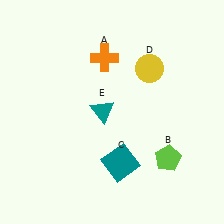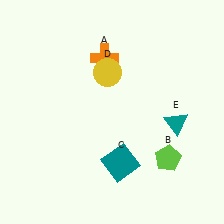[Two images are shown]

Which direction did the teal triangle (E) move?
The teal triangle (E) moved right.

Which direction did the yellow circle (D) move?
The yellow circle (D) moved left.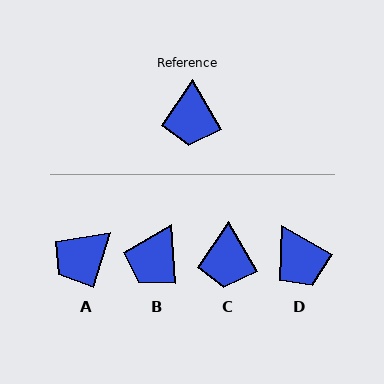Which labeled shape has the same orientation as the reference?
C.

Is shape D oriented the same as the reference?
No, it is off by about 31 degrees.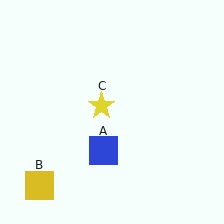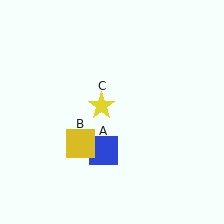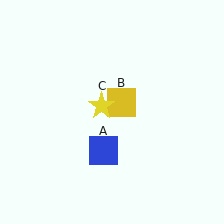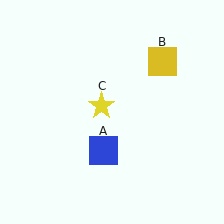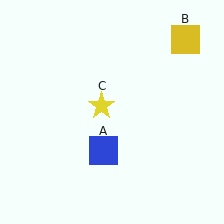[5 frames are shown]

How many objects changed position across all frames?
1 object changed position: yellow square (object B).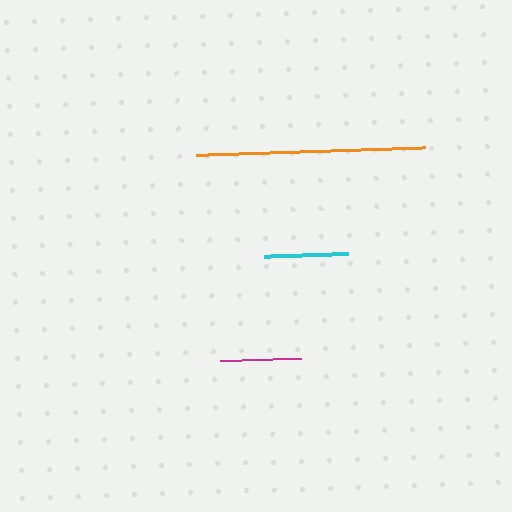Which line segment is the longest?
The orange line is the longest at approximately 228 pixels.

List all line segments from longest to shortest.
From longest to shortest: orange, cyan, magenta.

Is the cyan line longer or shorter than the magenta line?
The cyan line is longer than the magenta line.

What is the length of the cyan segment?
The cyan segment is approximately 84 pixels long.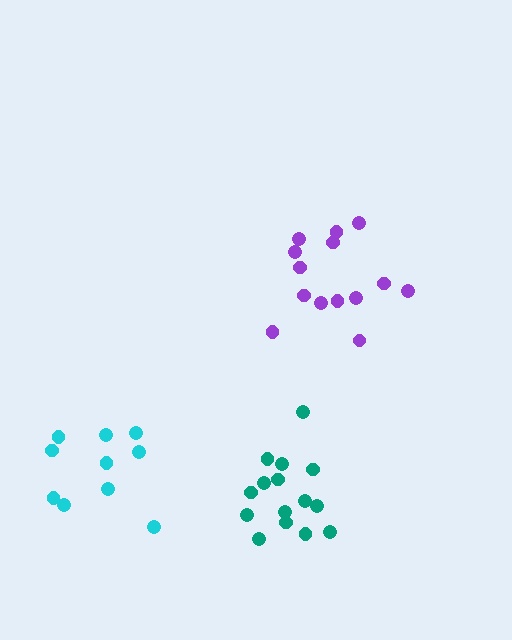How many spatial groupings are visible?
There are 3 spatial groupings.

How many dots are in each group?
Group 1: 14 dots, Group 2: 10 dots, Group 3: 15 dots (39 total).